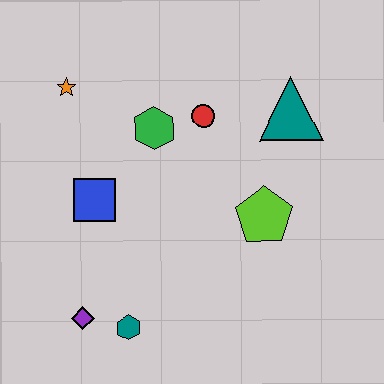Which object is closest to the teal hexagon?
The purple diamond is closest to the teal hexagon.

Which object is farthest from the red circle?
The purple diamond is farthest from the red circle.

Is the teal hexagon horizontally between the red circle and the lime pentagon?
No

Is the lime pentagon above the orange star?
No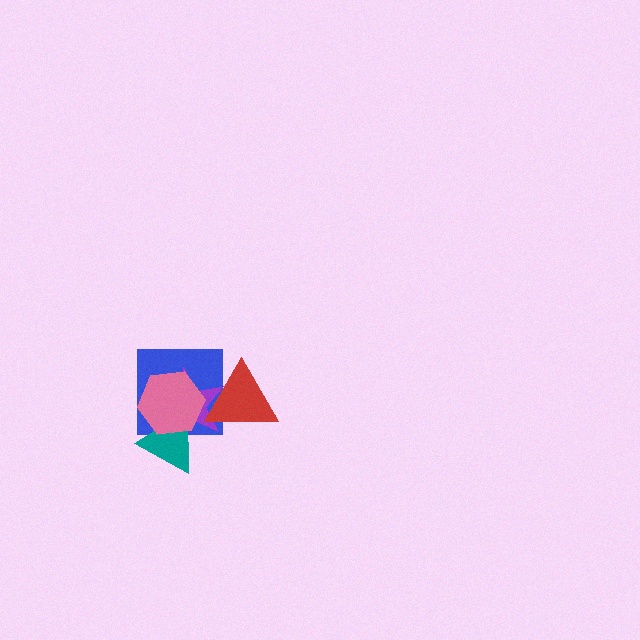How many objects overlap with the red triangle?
2 objects overlap with the red triangle.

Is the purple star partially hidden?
Yes, it is partially covered by another shape.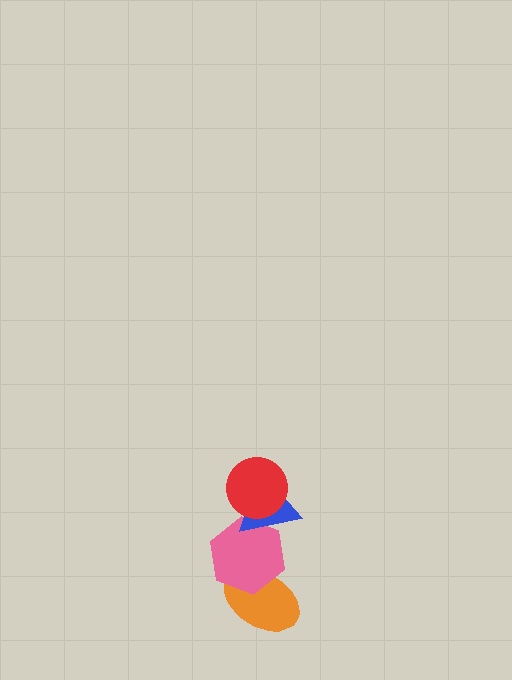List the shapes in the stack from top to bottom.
From top to bottom: the red circle, the blue triangle, the pink hexagon, the orange ellipse.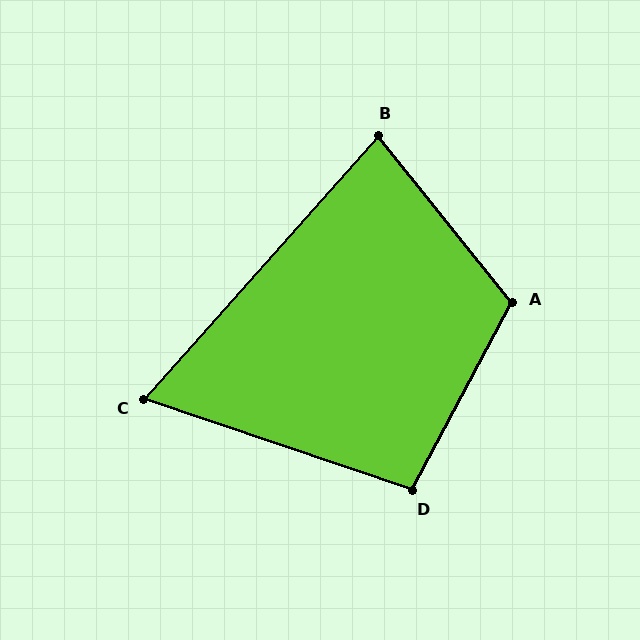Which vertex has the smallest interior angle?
C, at approximately 67 degrees.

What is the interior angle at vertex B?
Approximately 81 degrees (acute).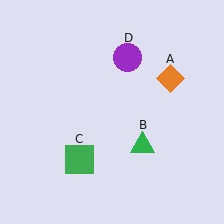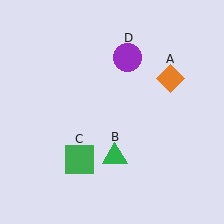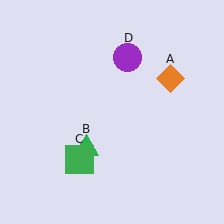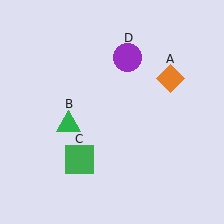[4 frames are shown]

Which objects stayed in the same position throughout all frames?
Orange diamond (object A) and green square (object C) and purple circle (object D) remained stationary.